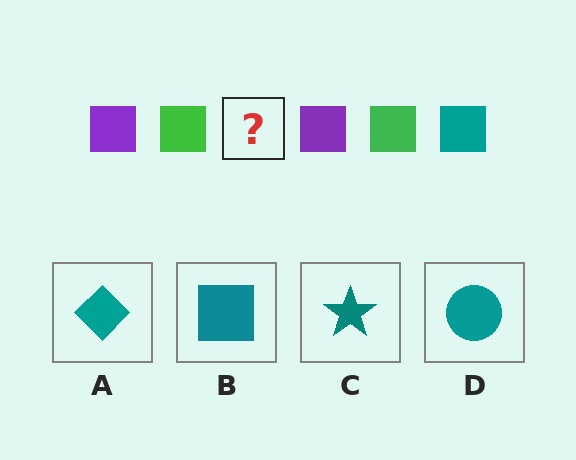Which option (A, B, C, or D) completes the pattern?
B.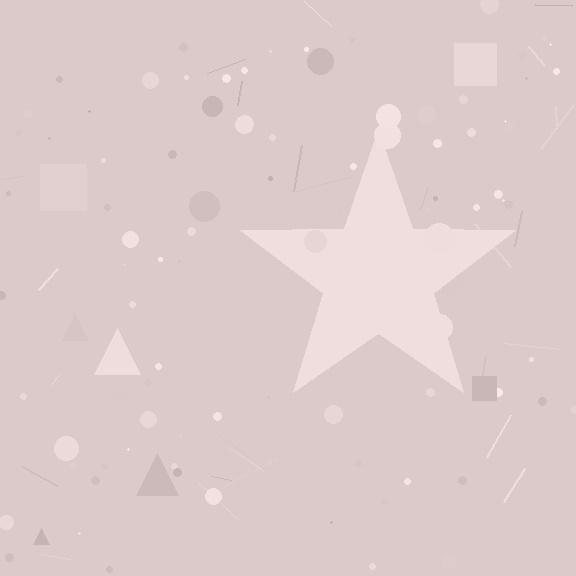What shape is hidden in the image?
A star is hidden in the image.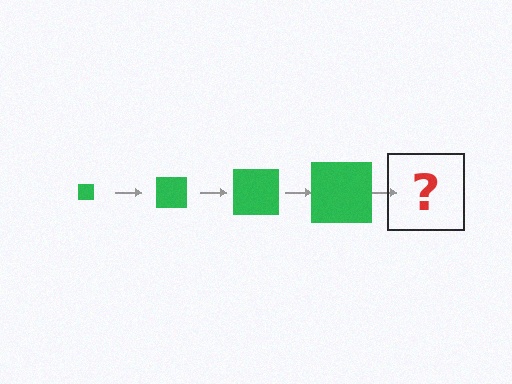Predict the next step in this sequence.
The next step is a green square, larger than the previous one.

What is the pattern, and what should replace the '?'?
The pattern is that the square gets progressively larger each step. The '?' should be a green square, larger than the previous one.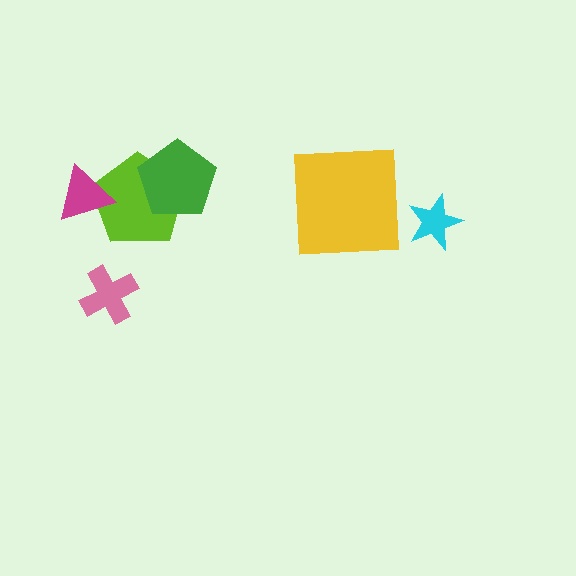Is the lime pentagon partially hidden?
Yes, it is partially covered by another shape.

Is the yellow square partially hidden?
No, no other shape covers it.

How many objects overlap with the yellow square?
0 objects overlap with the yellow square.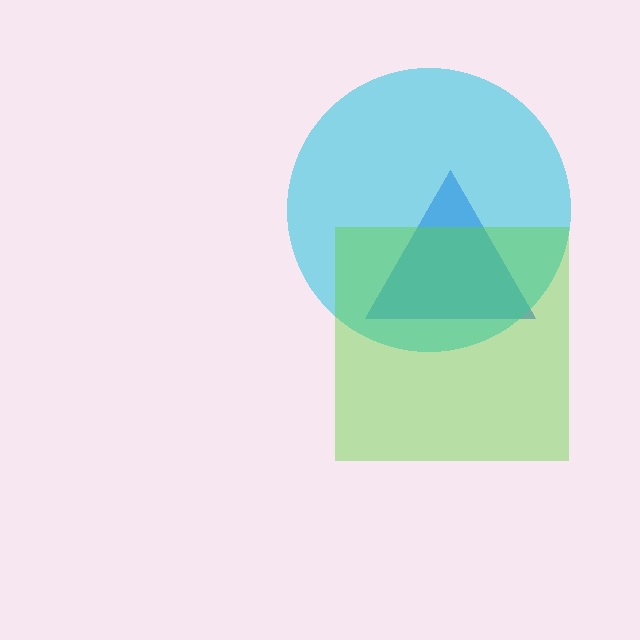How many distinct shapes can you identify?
There are 3 distinct shapes: a blue triangle, a cyan circle, a lime square.